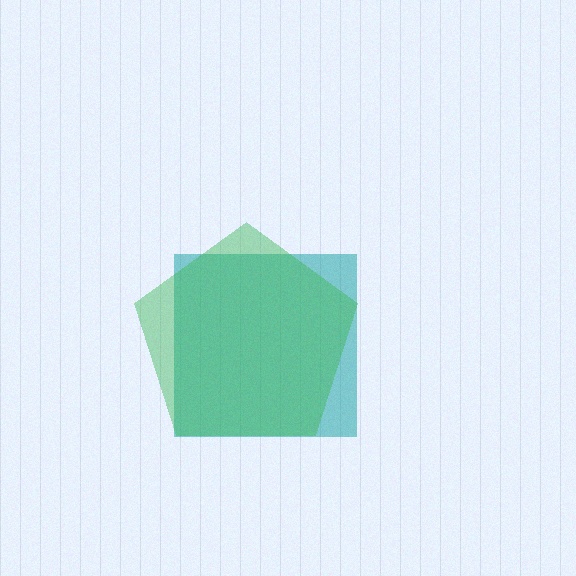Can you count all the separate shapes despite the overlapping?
Yes, there are 2 separate shapes.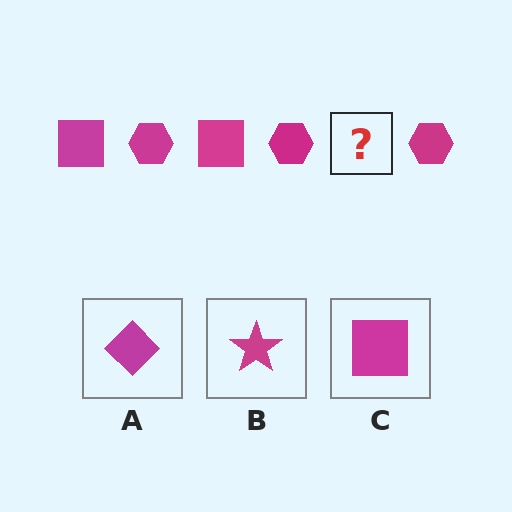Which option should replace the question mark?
Option C.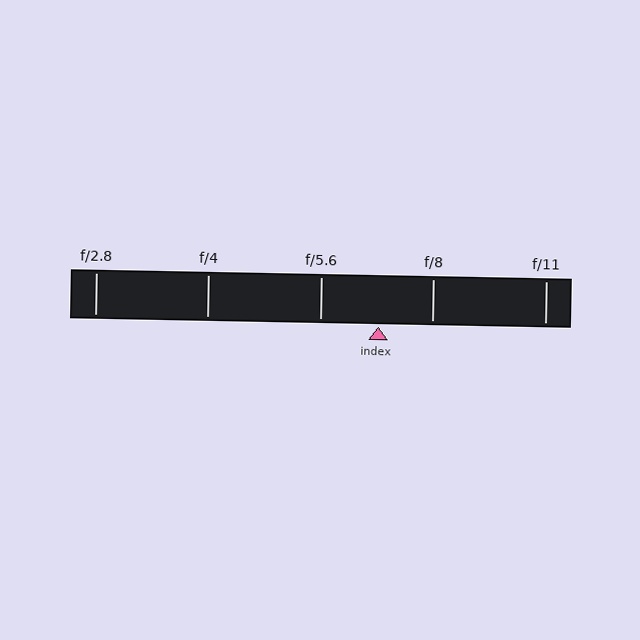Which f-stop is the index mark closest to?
The index mark is closest to f/8.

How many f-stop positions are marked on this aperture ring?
There are 5 f-stop positions marked.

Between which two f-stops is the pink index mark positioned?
The index mark is between f/5.6 and f/8.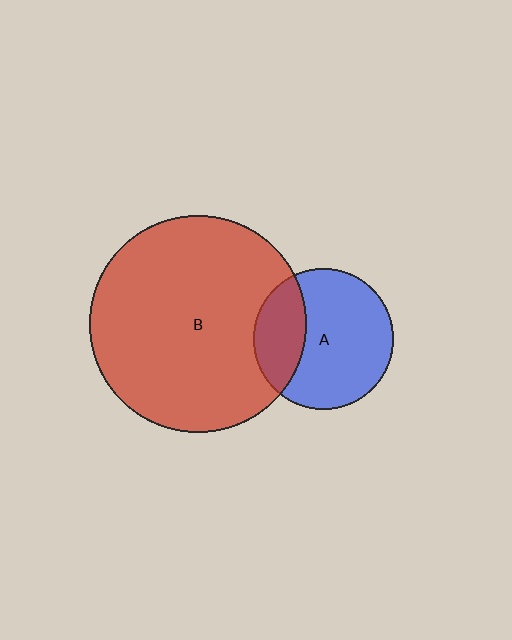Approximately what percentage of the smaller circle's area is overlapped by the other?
Approximately 30%.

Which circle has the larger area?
Circle B (red).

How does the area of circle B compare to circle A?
Approximately 2.4 times.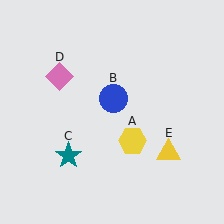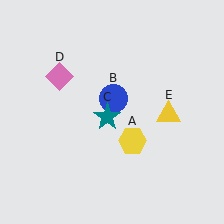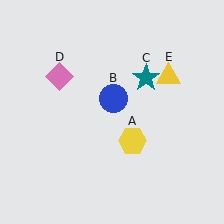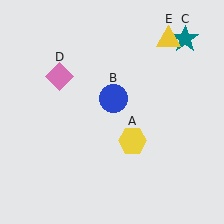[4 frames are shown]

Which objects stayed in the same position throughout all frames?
Yellow hexagon (object A) and blue circle (object B) and pink diamond (object D) remained stationary.